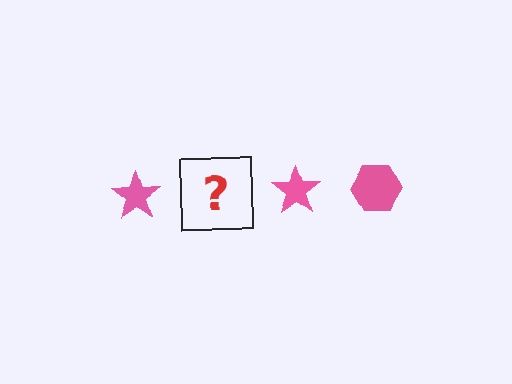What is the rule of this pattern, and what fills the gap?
The rule is that the pattern cycles through star, hexagon shapes in pink. The gap should be filled with a pink hexagon.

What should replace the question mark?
The question mark should be replaced with a pink hexagon.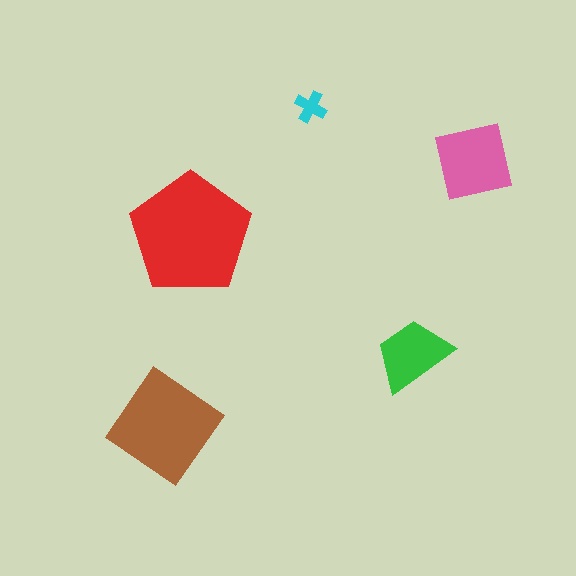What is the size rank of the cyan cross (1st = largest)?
5th.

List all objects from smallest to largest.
The cyan cross, the green trapezoid, the pink square, the brown diamond, the red pentagon.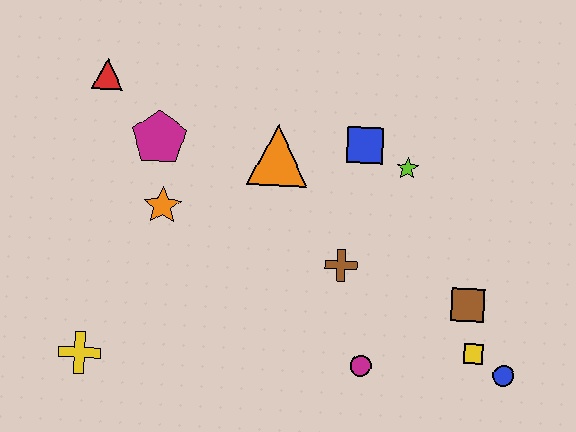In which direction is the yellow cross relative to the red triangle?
The yellow cross is below the red triangle.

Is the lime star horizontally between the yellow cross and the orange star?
No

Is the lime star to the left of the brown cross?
No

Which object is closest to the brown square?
The yellow square is closest to the brown square.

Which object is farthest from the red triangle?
The blue circle is farthest from the red triangle.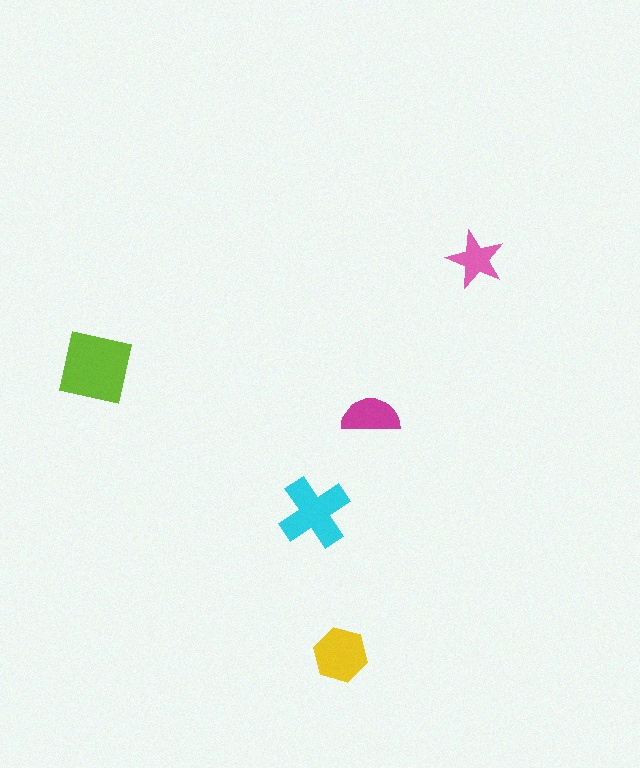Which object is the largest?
The lime square.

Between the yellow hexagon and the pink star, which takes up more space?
The yellow hexagon.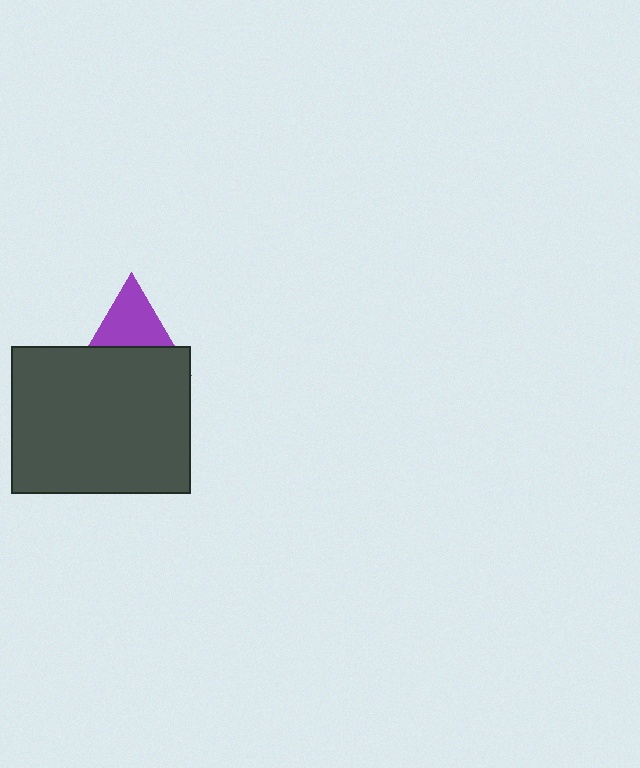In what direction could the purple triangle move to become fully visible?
The purple triangle could move up. That would shift it out from behind the dark gray rectangle entirely.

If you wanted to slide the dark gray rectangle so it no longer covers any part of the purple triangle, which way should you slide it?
Slide it down — that is the most direct way to separate the two shapes.